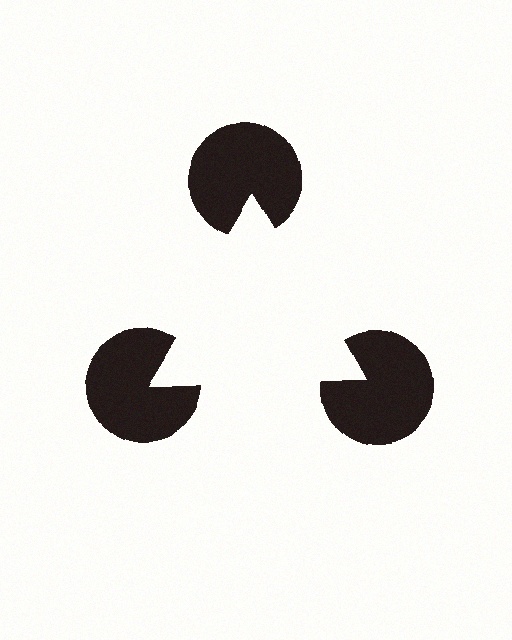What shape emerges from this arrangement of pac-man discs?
An illusory triangle — its edges are inferred from the aligned wedge cuts in the pac-man discs, not physically drawn.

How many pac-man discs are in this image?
There are 3 — one at each vertex of the illusory triangle.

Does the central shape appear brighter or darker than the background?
It typically appears slightly brighter than the background, even though no actual brightness change is drawn.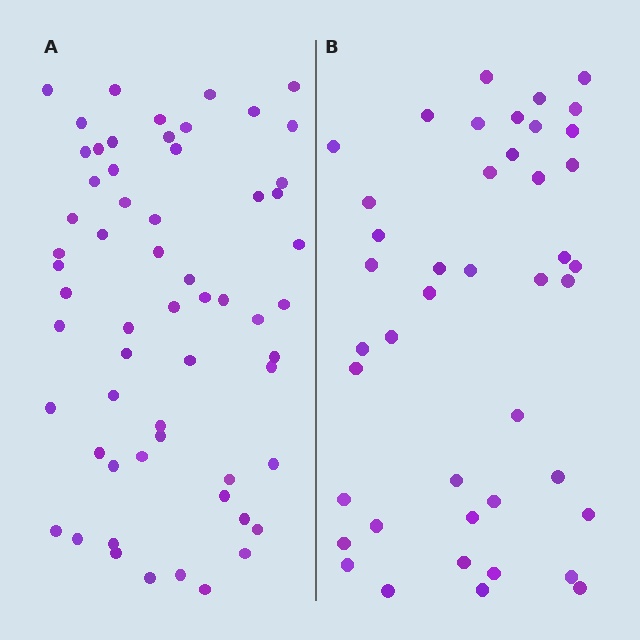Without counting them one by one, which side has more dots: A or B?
Region A (the left region) has more dots.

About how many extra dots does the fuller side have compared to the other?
Region A has approximately 15 more dots than region B.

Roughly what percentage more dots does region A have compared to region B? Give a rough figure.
About 40% more.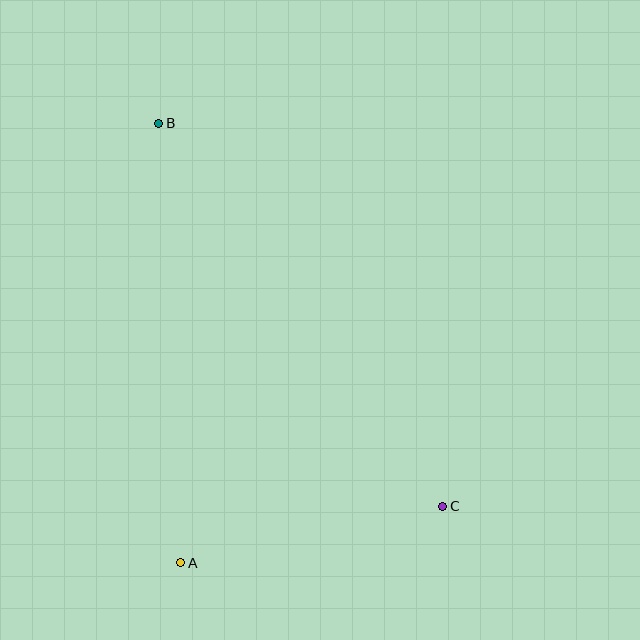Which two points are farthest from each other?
Points B and C are farthest from each other.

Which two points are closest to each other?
Points A and C are closest to each other.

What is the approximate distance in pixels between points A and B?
The distance between A and B is approximately 440 pixels.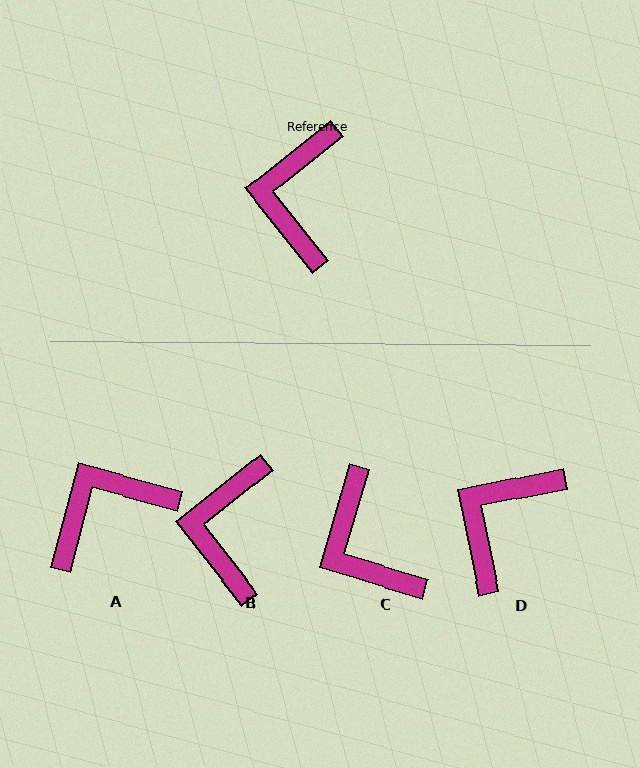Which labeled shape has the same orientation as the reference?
B.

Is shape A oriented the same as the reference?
No, it is off by about 53 degrees.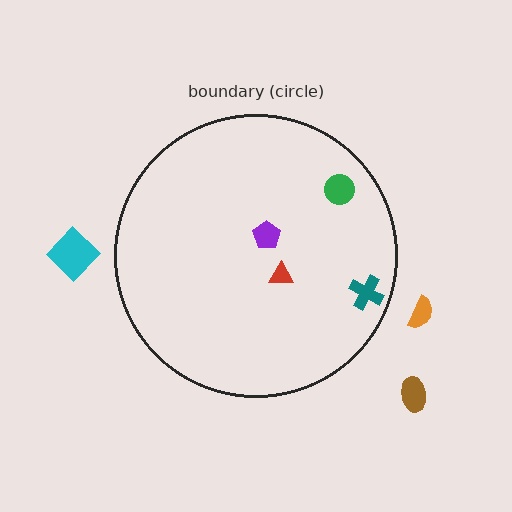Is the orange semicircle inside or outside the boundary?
Outside.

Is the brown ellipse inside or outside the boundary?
Outside.